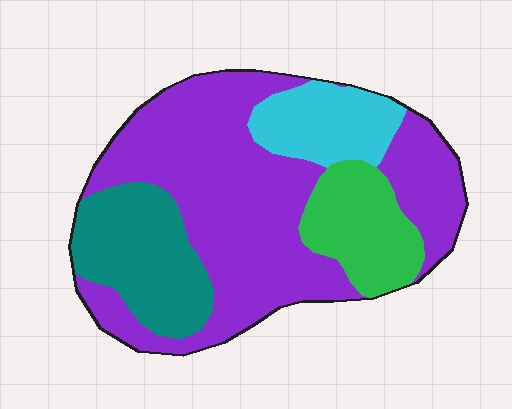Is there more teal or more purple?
Purple.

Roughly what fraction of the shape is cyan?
Cyan covers about 10% of the shape.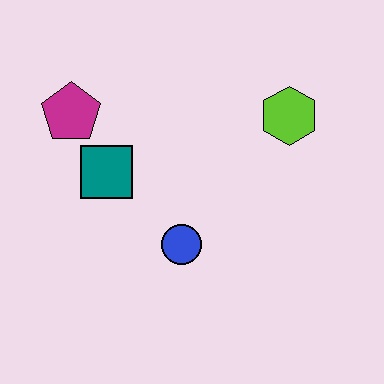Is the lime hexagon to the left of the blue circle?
No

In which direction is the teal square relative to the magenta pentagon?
The teal square is below the magenta pentagon.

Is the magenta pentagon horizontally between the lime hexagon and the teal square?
No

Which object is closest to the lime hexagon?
The blue circle is closest to the lime hexagon.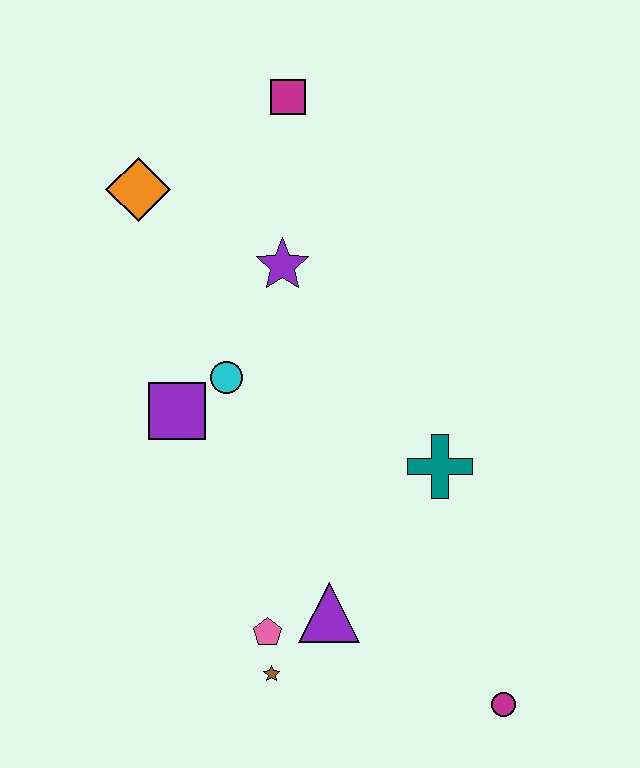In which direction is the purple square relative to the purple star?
The purple square is below the purple star.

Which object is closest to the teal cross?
The purple triangle is closest to the teal cross.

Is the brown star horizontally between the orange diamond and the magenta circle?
Yes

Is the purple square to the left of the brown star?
Yes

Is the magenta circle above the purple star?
No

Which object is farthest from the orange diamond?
The magenta circle is farthest from the orange diamond.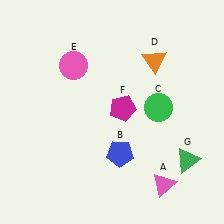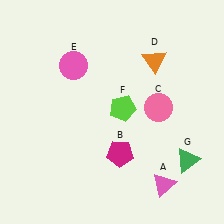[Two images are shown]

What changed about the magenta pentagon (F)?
In Image 1, F is magenta. In Image 2, it changed to lime.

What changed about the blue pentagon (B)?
In Image 1, B is blue. In Image 2, it changed to magenta.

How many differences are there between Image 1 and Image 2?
There are 3 differences between the two images.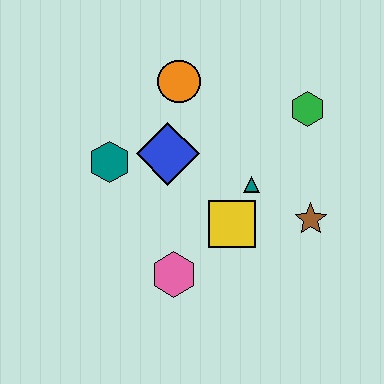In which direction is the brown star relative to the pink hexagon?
The brown star is to the right of the pink hexagon.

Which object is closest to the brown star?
The teal triangle is closest to the brown star.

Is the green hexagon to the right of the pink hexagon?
Yes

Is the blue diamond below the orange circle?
Yes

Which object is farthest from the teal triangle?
The teal hexagon is farthest from the teal triangle.